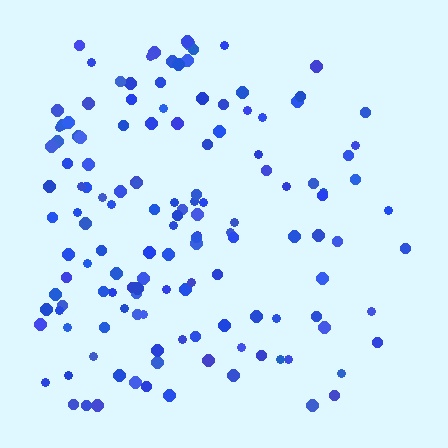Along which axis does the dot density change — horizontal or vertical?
Horizontal.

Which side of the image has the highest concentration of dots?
The left.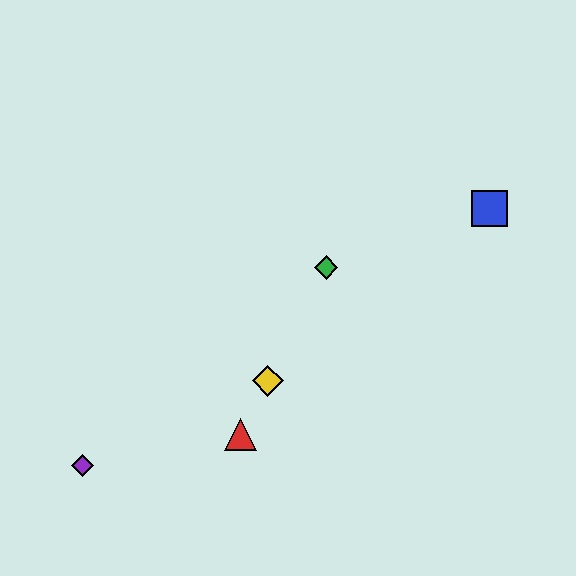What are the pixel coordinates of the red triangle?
The red triangle is at (240, 434).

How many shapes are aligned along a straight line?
3 shapes (the red triangle, the green diamond, the yellow diamond) are aligned along a straight line.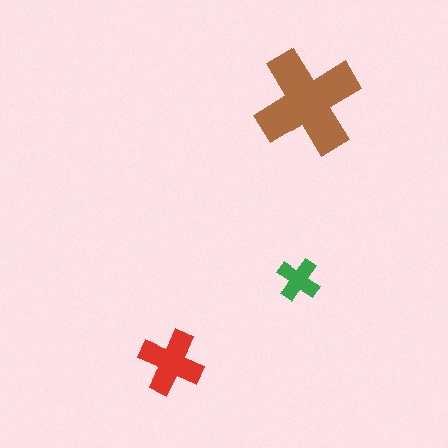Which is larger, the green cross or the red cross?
The red one.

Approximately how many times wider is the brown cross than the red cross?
About 1.5 times wider.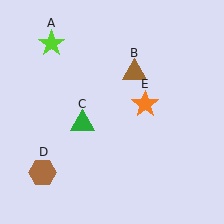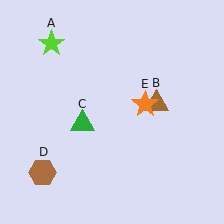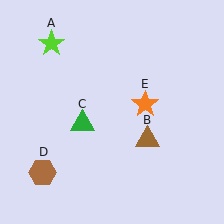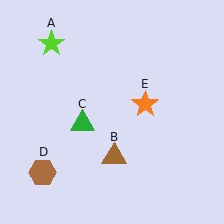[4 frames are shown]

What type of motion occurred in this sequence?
The brown triangle (object B) rotated clockwise around the center of the scene.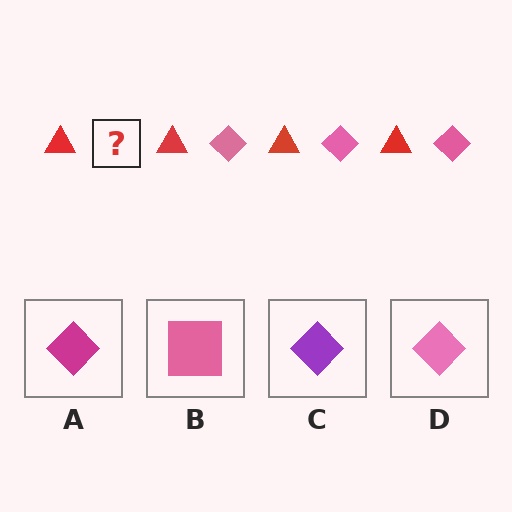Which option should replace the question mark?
Option D.